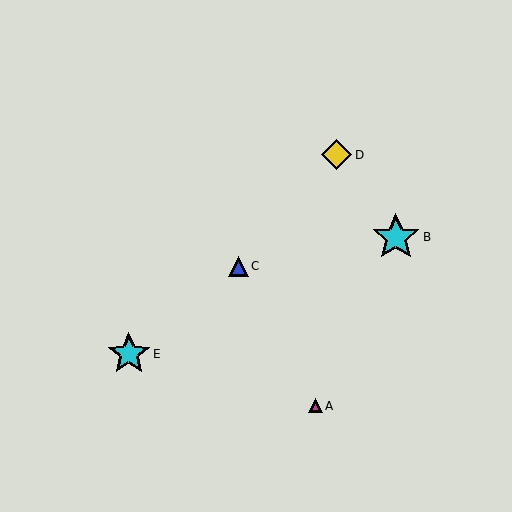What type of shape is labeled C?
Shape C is a blue triangle.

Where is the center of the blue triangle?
The center of the blue triangle is at (238, 266).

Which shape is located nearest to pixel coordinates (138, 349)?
The cyan star (labeled E) at (129, 354) is nearest to that location.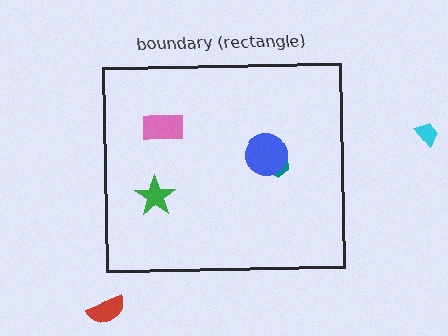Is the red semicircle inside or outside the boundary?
Outside.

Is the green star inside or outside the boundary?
Inside.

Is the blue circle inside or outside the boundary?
Inside.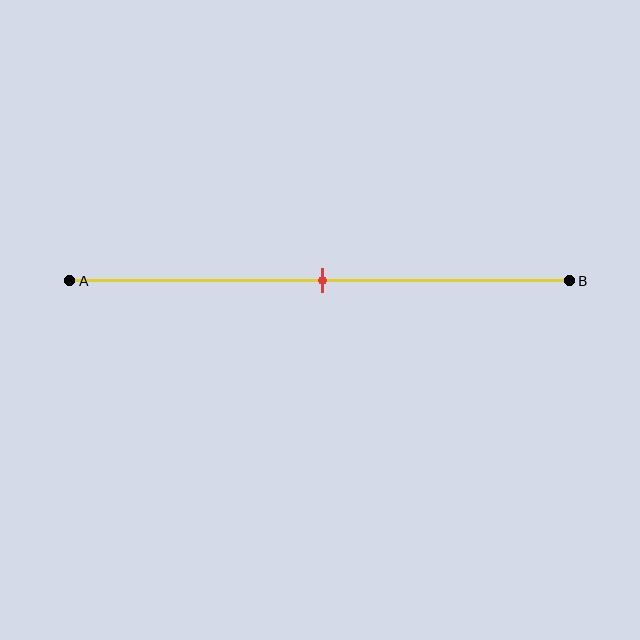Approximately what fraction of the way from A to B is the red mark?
The red mark is approximately 50% of the way from A to B.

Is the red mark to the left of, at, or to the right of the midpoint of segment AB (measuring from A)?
The red mark is approximately at the midpoint of segment AB.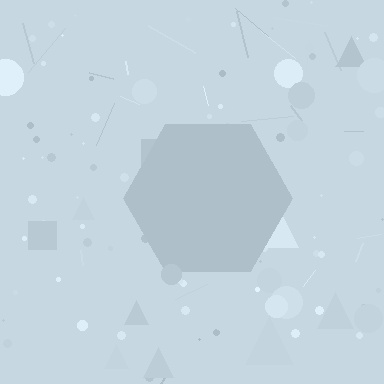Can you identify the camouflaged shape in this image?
The camouflaged shape is a hexagon.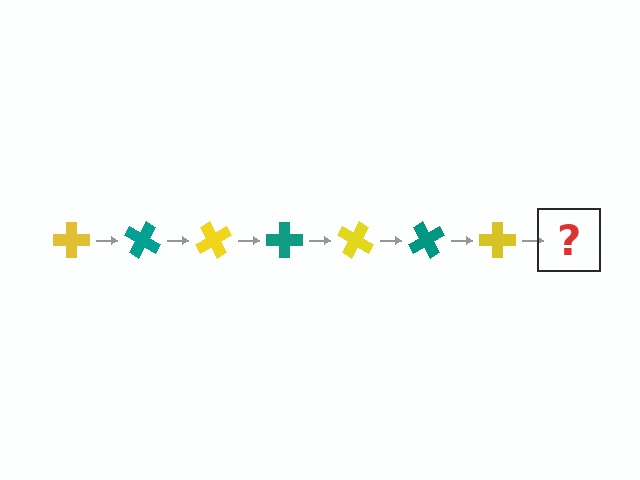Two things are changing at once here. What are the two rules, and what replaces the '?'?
The two rules are that it rotates 30 degrees each step and the color cycles through yellow and teal. The '?' should be a teal cross, rotated 210 degrees from the start.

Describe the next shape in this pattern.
It should be a teal cross, rotated 210 degrees from the start.